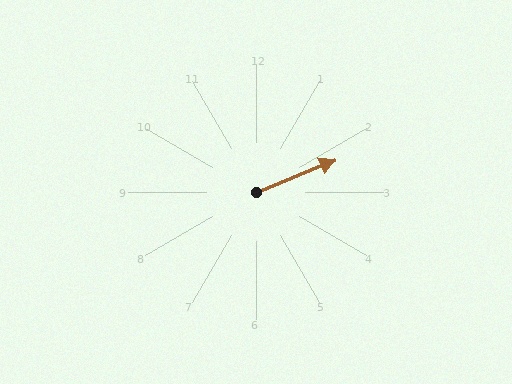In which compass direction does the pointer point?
East.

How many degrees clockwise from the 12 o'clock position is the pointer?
Approximately 68 degrees.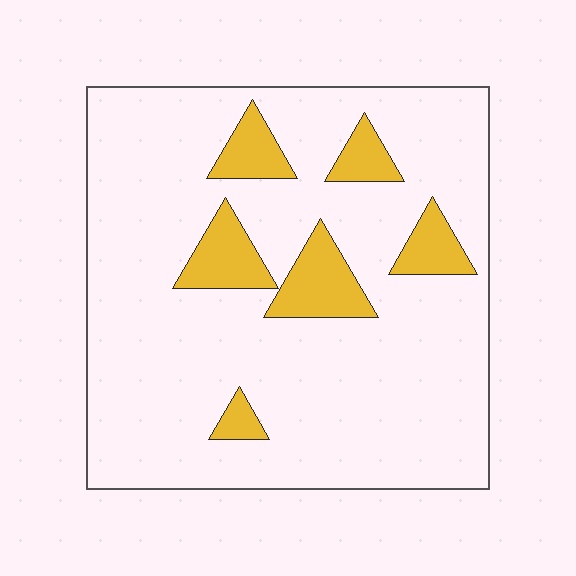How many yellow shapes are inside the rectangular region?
6.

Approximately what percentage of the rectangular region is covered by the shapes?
Approximately 15%.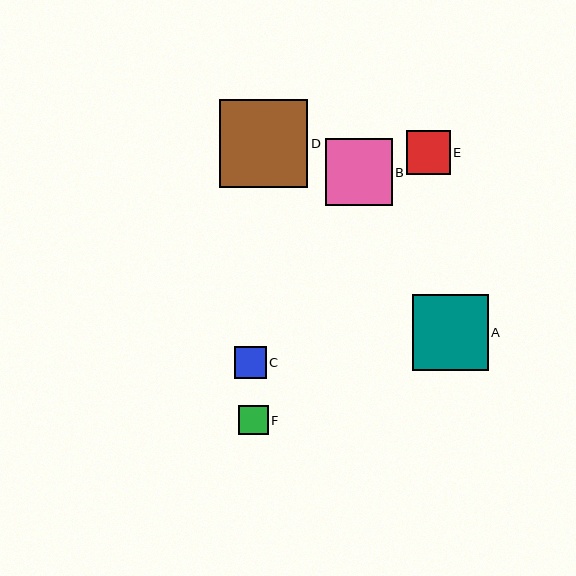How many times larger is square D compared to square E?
Square D is approximately 2.0 times the size of square E.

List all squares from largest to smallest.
From largest to smallest: D, A, B, E, C, F.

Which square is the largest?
Square D is the largest with a size of approximately 88 pixels.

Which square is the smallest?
Square F is the smallest with a size of approximately 29 pixels.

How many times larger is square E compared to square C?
Square E is approximately 1.4 times the size of square C.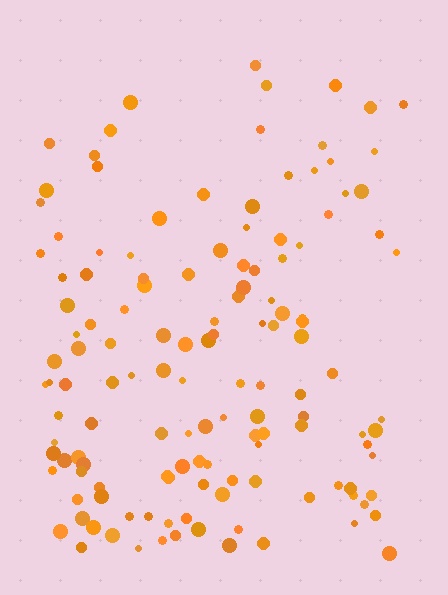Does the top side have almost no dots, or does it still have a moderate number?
Still a moderate number, just noticeably fewer than the bottom.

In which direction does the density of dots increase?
From top to bottom, with the bottom side densest.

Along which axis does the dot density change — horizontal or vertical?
Vertical.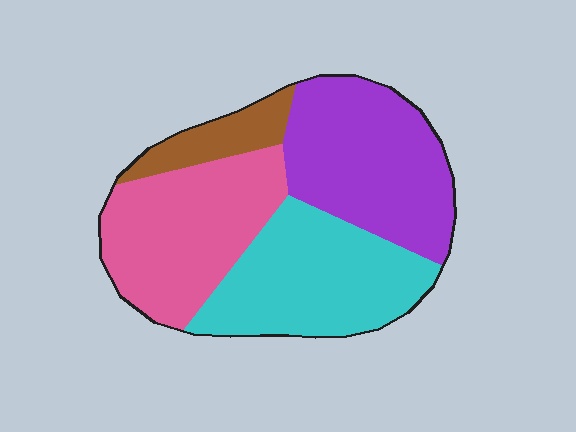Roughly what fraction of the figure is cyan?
Cyan takes up about one third (1/3) of the figure.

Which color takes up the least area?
Brown, at roughly 10%.